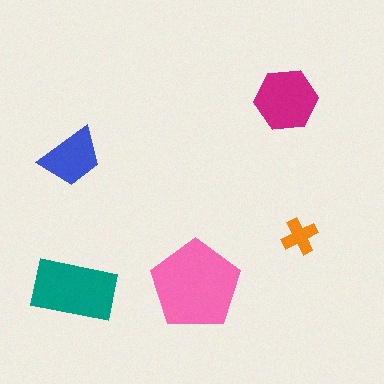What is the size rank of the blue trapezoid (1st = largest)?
4th.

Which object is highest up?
The magenta hexagon is topmost.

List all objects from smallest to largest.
The orange cross, the blue trapezoid, the magenta hexagon, the teal rectangle, the pink pentagon.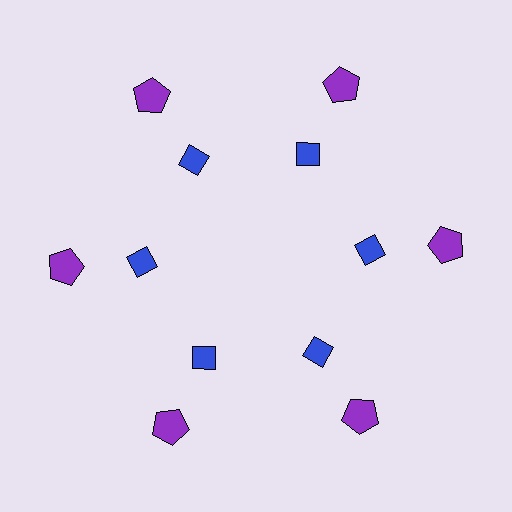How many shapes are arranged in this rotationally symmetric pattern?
There are 12 shapes, arranged in 6 groups of 2.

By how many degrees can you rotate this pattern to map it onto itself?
The pattern maps onto itself every 60 degrees of rotation.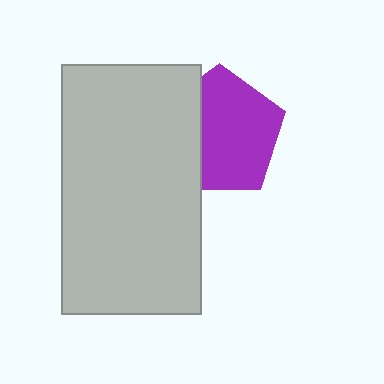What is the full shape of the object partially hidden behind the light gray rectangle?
The partially hidden object is a purple pentagon.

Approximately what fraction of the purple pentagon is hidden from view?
Roughly 31% of the purple pentagon is hidden behind the light gray rectangle.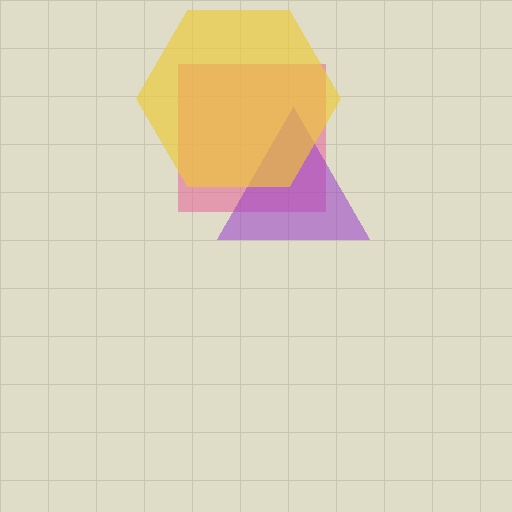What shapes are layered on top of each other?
The layered shapes are: a pink square, a purple triangle, a yellow hexagon.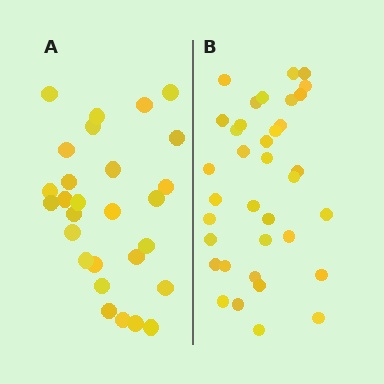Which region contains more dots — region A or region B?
Region B (the right region) has more dots.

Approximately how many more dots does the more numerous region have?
Region B has roughly 8 or so more dots than region A.